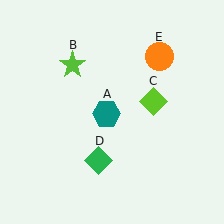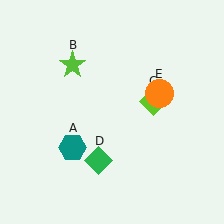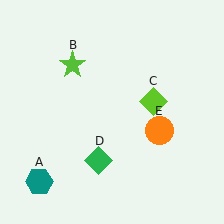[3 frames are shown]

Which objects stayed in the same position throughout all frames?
Lime star (object B) and lime diamond (object C) and green diamond (object D) remained stationary.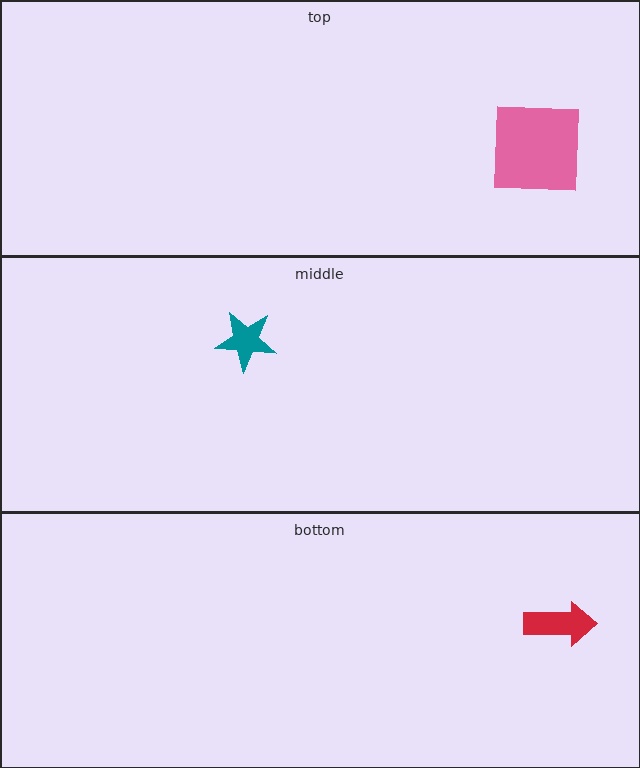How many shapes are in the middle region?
1.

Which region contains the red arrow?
The bottom region.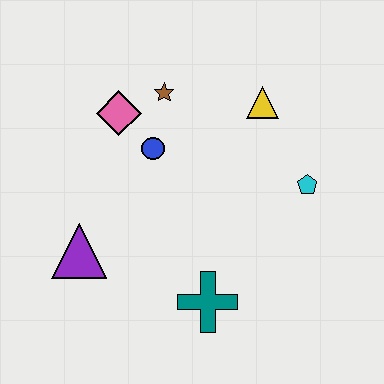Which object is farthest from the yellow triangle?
The purple triangle is farthest from the yellow triangle.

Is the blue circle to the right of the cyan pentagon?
No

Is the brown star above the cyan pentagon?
Yes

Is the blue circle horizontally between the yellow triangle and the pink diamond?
Yes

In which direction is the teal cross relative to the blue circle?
The teal cross is below the blue circle.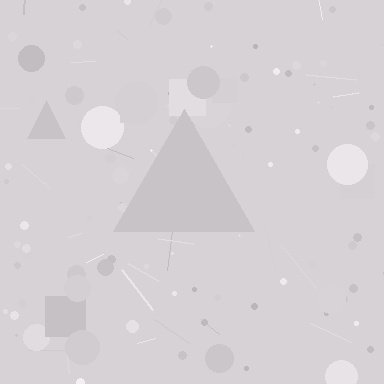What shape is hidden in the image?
A triangle is hidden in the image.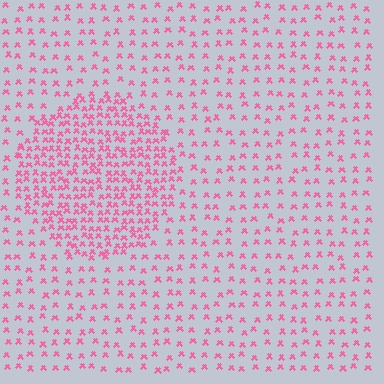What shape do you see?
I see a circle.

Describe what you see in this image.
The image contains small pink elements arranged at two different densities. A circle-shaped region is visible where the elements are more densely packed than the surrounding area.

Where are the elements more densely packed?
The elements are more densely packed inside the circle boundary.